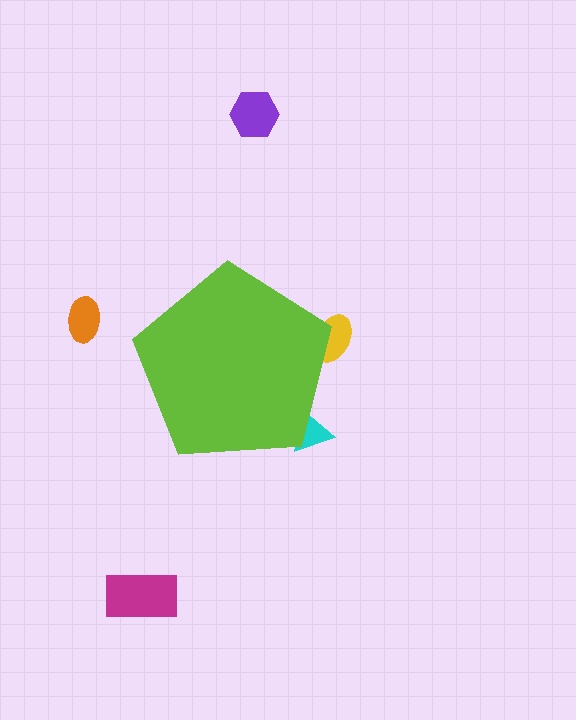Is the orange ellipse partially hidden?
No, the orange ellipse is fully visible.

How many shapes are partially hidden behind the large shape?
2 shapes are partially hidden.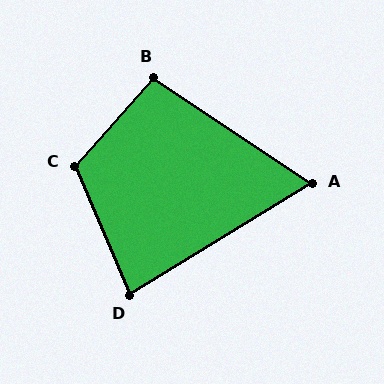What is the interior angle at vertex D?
Approximately 82 degrees (acute).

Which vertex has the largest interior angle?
C, at approximately 115 degrees.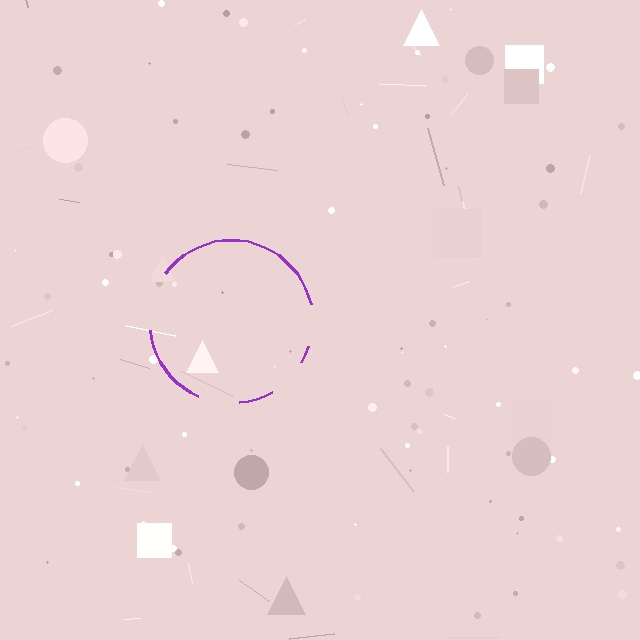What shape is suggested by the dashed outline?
The dashed outline suggests a circle.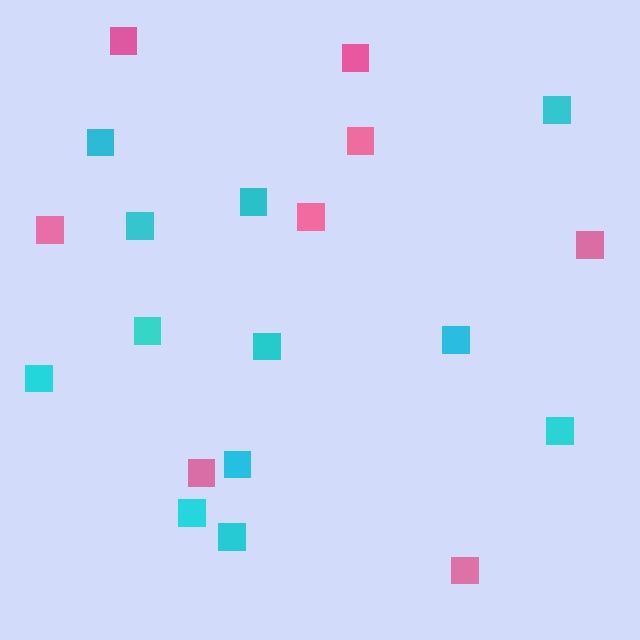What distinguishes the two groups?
There are 2 groups: one group of cyan squares (12) and one group of pink squares (8).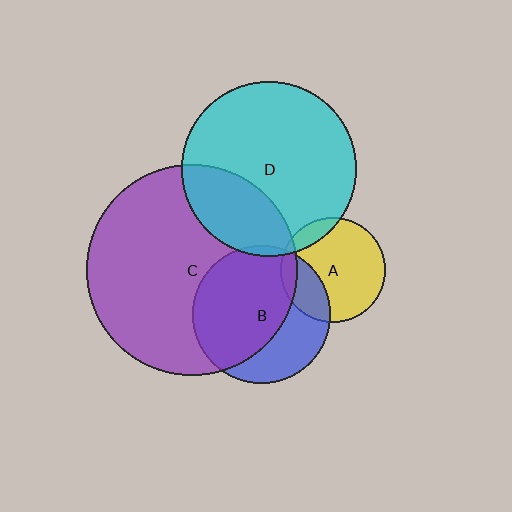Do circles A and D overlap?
Yes.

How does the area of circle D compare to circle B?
Approximately 1.6 times.